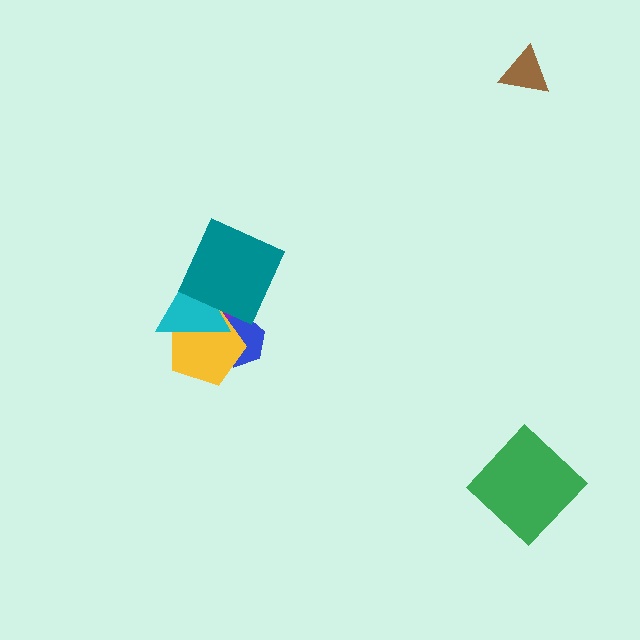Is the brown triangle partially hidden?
No, no other shape covers it.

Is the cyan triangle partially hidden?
Yes, it is partially covered by another shape.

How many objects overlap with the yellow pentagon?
3 objects overlap with the yellow pentagon.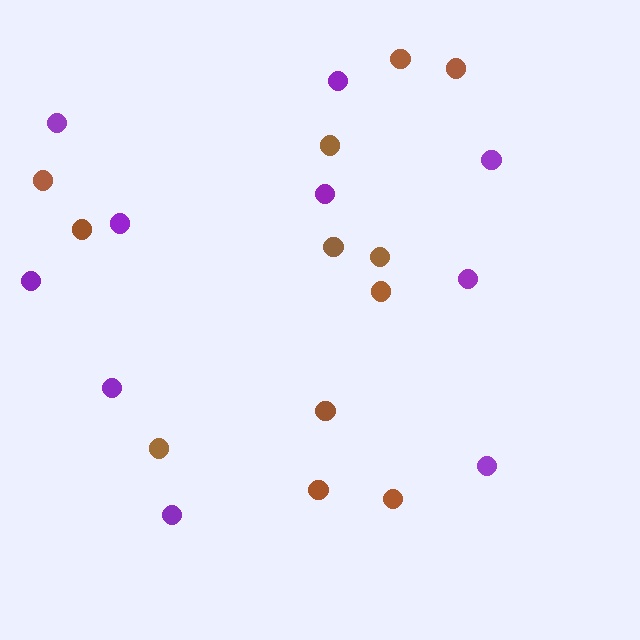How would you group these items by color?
There are 2 groups: one group of brown circles (12) and one group of purple circles (10).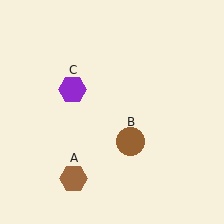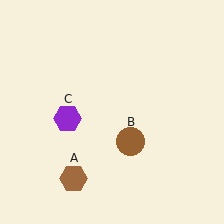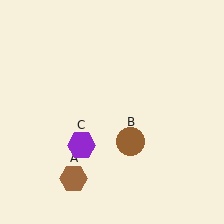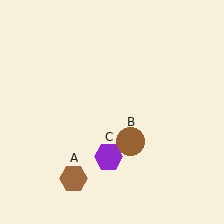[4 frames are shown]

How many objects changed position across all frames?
1 object changed position: purple hexagon (object C).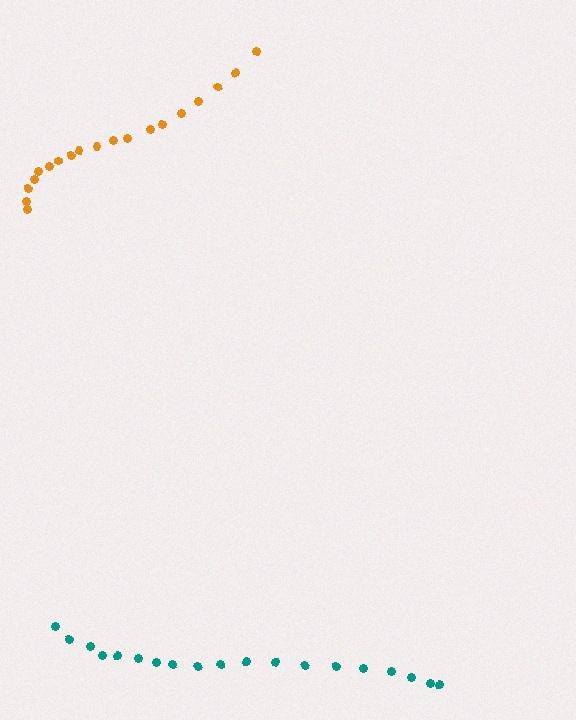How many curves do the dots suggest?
There are 2 distinct paths.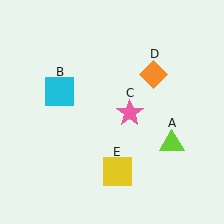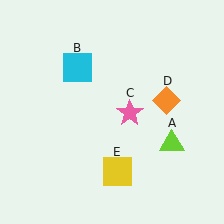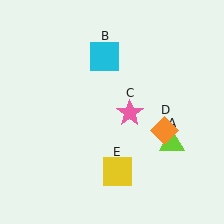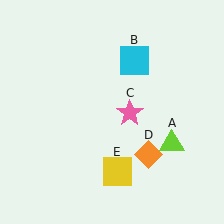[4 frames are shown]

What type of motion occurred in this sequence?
The cyan square (object B), orange diamond (object D) rotated clockwise around the center of the scene.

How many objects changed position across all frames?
2 objects changed position: cyan square (object B), orange diamond (object D).